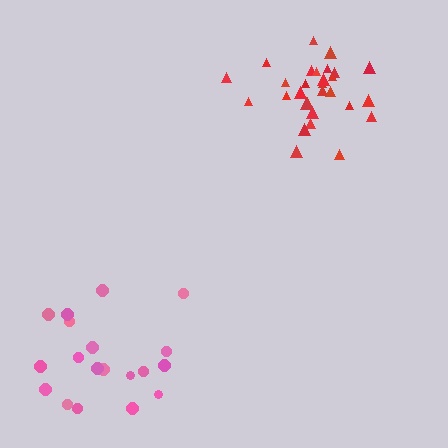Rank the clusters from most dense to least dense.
red, pink.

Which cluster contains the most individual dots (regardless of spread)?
Red (30).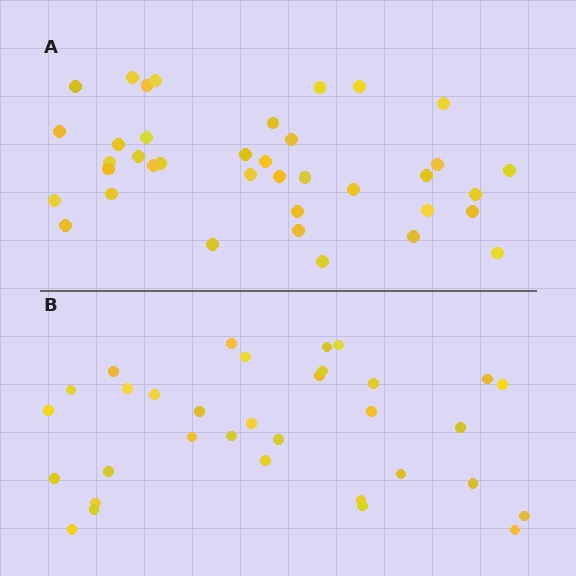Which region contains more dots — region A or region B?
Region A (the top region) has more dots.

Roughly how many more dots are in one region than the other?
Region A has about 5 more dots than region B.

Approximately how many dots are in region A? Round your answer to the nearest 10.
About 40 dots. (The exact count is 38, which rounds to 40.)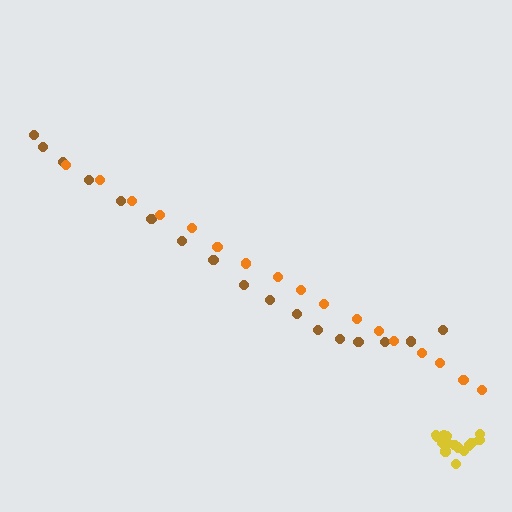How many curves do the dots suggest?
There are 3 distinct paths.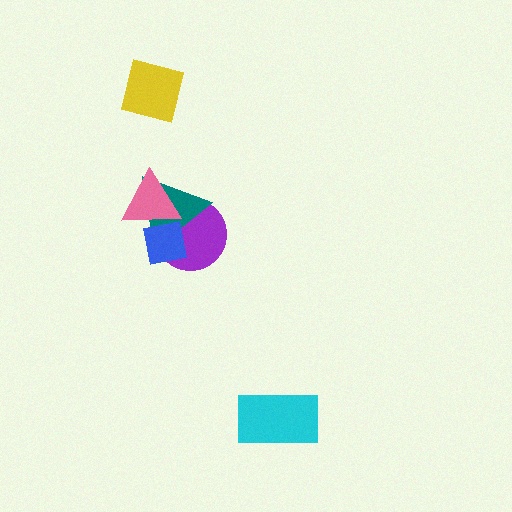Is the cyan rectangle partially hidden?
No, no other shape covers it.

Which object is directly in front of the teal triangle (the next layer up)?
The blue square is directly in front of the teal triangle.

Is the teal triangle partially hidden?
Yes, it is partially covered by another shape.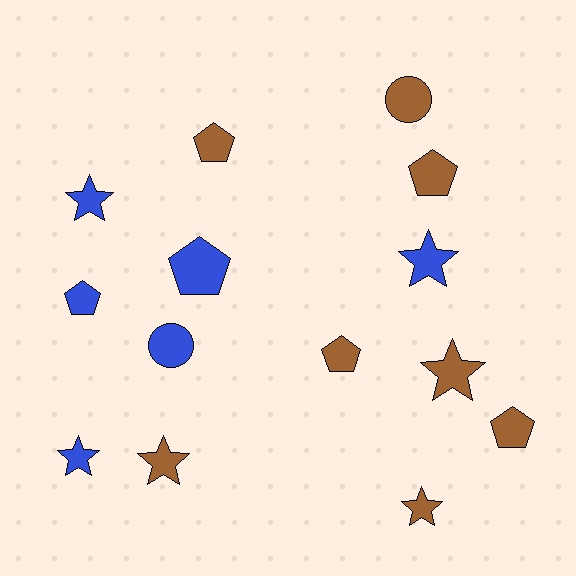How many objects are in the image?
There are 14 objects.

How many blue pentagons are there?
There are 2 blue pentagons.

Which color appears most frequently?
Brown, with 8 objects.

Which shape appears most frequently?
Star, with 6 objects.